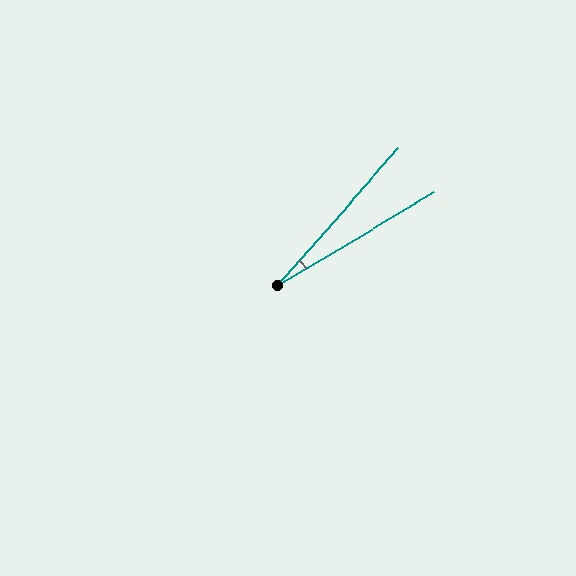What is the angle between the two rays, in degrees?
Approximately 18 degrees.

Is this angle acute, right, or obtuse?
It is acute.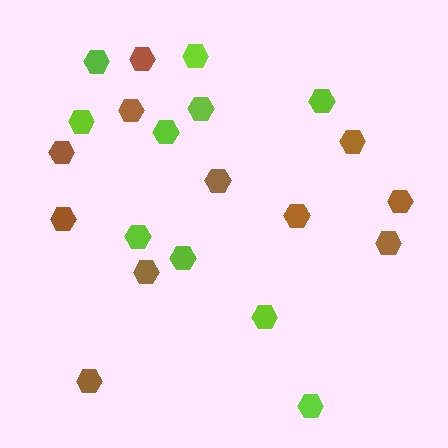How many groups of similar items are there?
There are 2 groups: one group of brown hexagons (11) and one group of lime hexagons (10).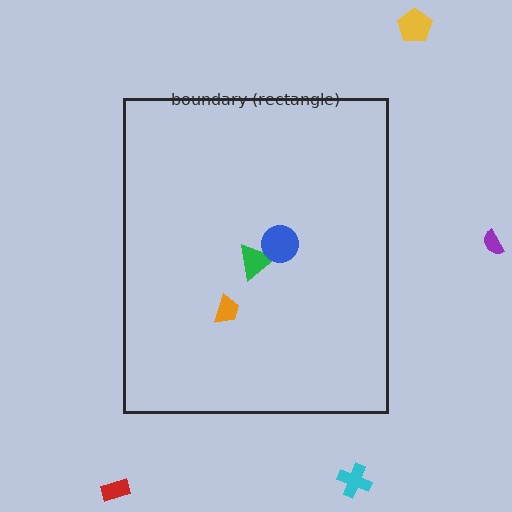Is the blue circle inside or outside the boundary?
Inside.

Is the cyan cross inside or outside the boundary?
Outside.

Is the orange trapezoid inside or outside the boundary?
Inside.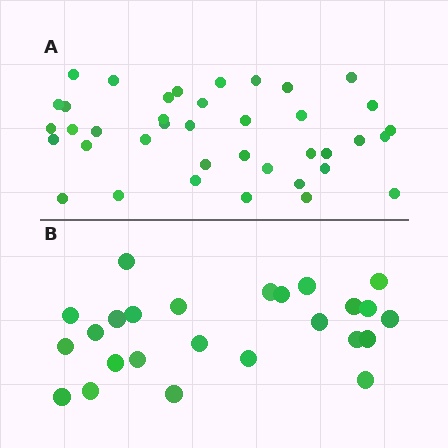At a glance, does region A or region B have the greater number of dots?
Region A (the top region) has more dots.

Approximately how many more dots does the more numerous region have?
Region A has approximately 15 more dots than region B.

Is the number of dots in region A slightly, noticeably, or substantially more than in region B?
Region A has substantially more. The ratio is roughly 1.6 to 1.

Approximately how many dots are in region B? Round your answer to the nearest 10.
About 20 dots. (The exact count is 25, which rounds to 20.)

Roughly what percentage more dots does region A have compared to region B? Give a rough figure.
About 55% more.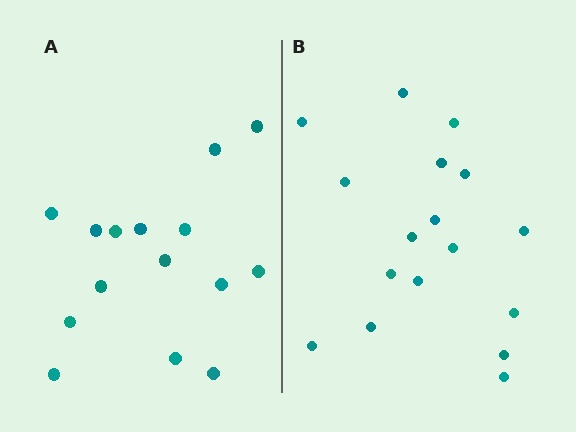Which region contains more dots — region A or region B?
Region B (the right region) has more dots.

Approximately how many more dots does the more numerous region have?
Region B has just a few more — roughly 2 or 3 more dots than region A.